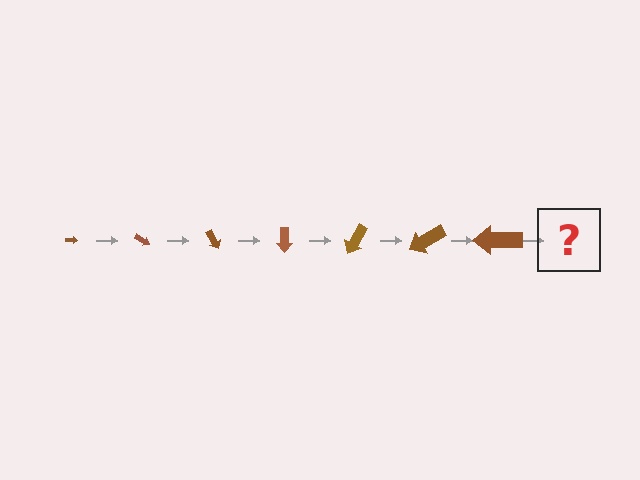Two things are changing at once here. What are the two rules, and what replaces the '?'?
The two rules are that the arrow grows larger each step and it rotates 30 degrees each step. The '?' should be an arrow, larger than the previous one and rotated 210 degrees from the start.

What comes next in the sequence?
The next element should be an arrow, larger than the previous one and rotated 210 degrees from the start.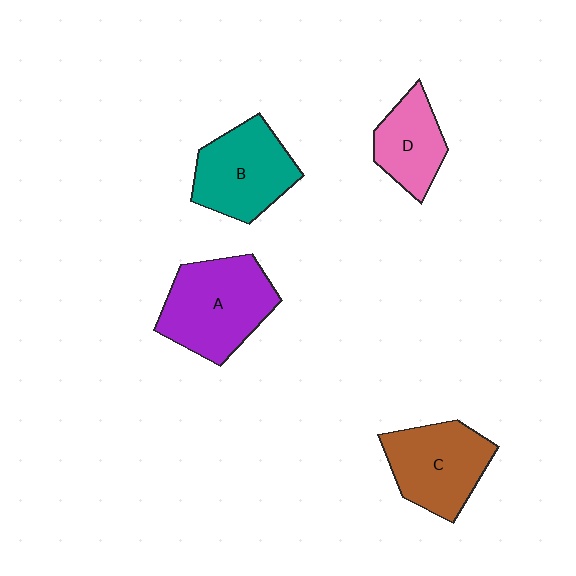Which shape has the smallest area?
Shape D (pink).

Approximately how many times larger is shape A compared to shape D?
Approximately 1.6 times.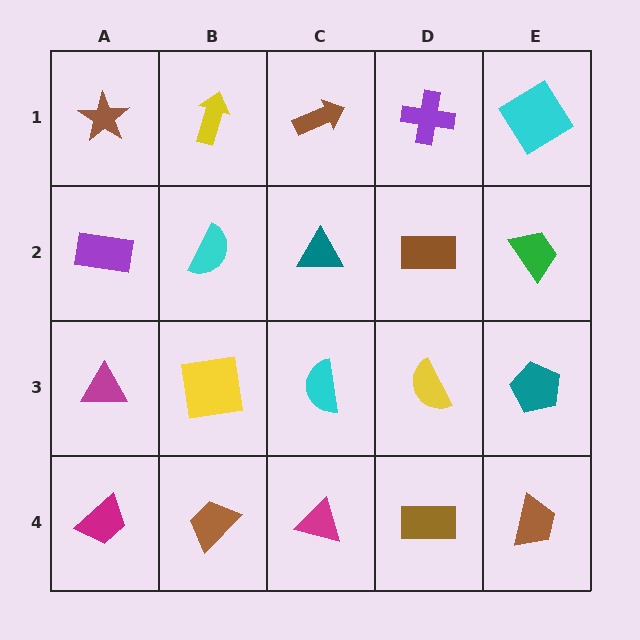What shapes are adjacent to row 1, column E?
A green trapezoid (row 2, column E), a purple cross (row 1, column D).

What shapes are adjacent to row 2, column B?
A yellow arrow (row 1, column B), a yellow square (row 3, column B), a purple rectangle (row 2, column A), a teal triangle (row 2, column C).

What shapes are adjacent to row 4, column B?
A yellow square (row 3, column B), a magenta trapezoid (row 4, column A), a magenta triangle (row 4, column C).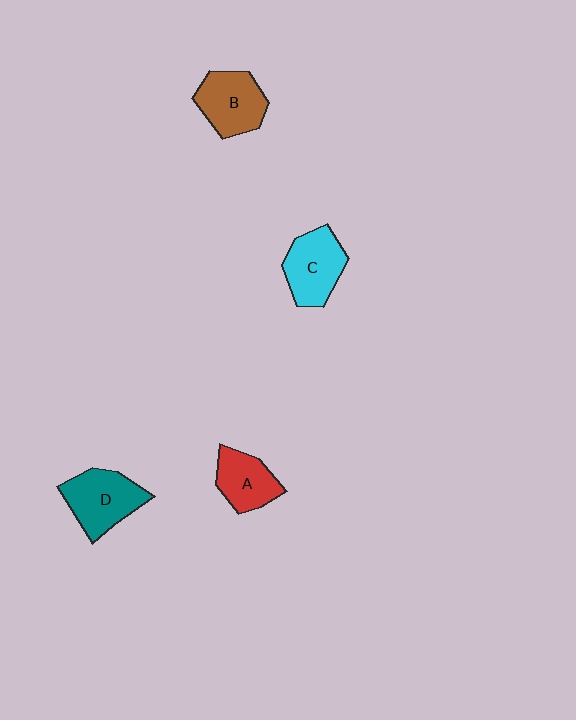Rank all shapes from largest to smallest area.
From largest to smallest: D (teal), C (cyan), B (brown), A (red).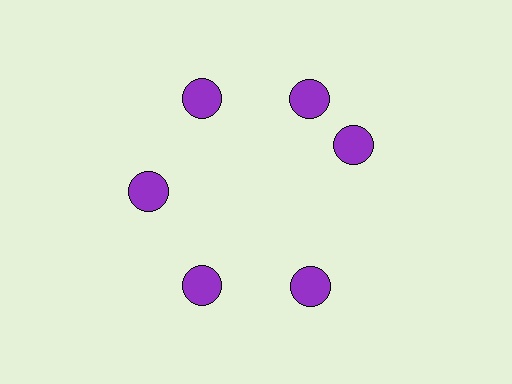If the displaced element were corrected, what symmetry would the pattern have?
It would have 6-fold rotational symmetry — the pattern would map onto itself every 60 degrees.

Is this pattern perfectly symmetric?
No. The 6 purple circles are arranged in a ring, but one element near the 3 o'clock position is rotated out of alignment along the ring, breaking the 6-fold rotational symmetry.